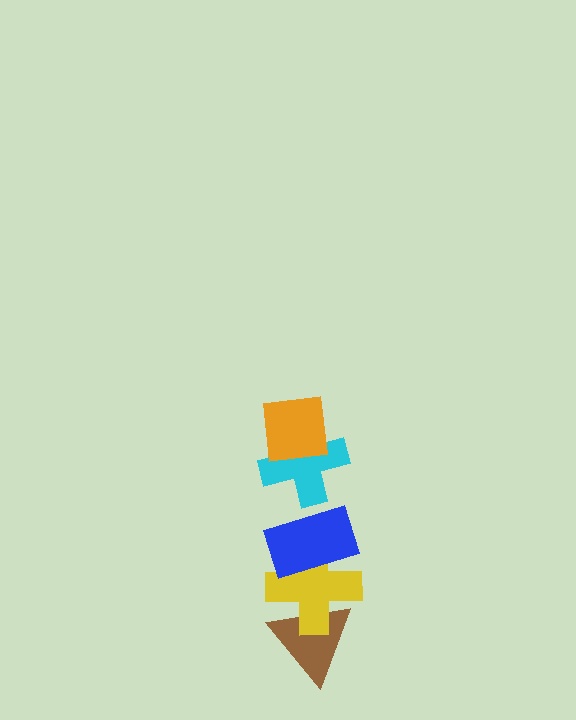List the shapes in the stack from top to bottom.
From top to bottom: the orange square, the cyan cross, the blue rectangle, the yellow cross, the brown triangle.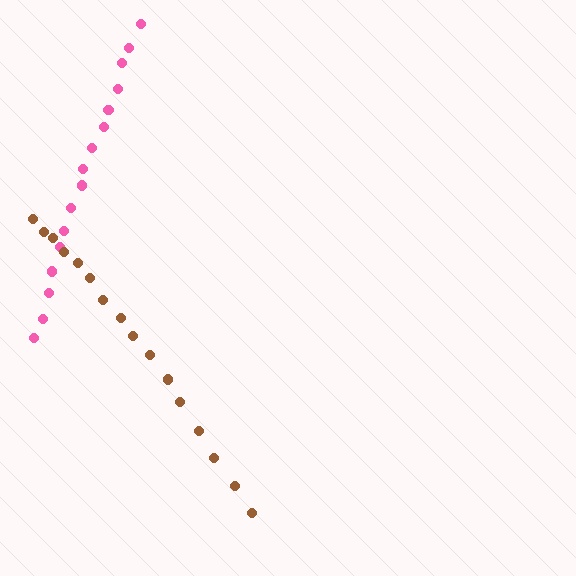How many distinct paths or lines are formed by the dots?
There are 2 distinct paths.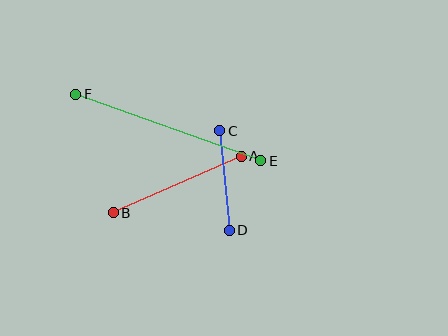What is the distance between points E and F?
The distance is approximately 197 pixels.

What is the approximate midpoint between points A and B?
The midpoint is at approximately (177, 184) pixels.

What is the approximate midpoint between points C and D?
The midpoint is at approximately (224, 181) pixels.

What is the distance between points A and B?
The distance is approximately 140 pixels.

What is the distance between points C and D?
The distance is approximately 100 pixels.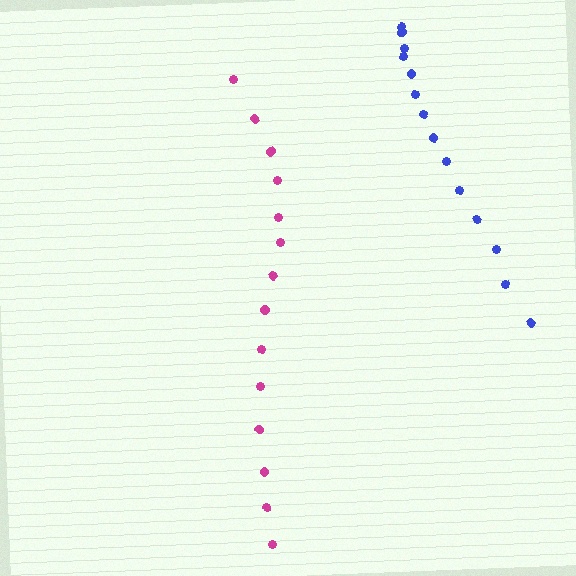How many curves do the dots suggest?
There are 2 distinct paths.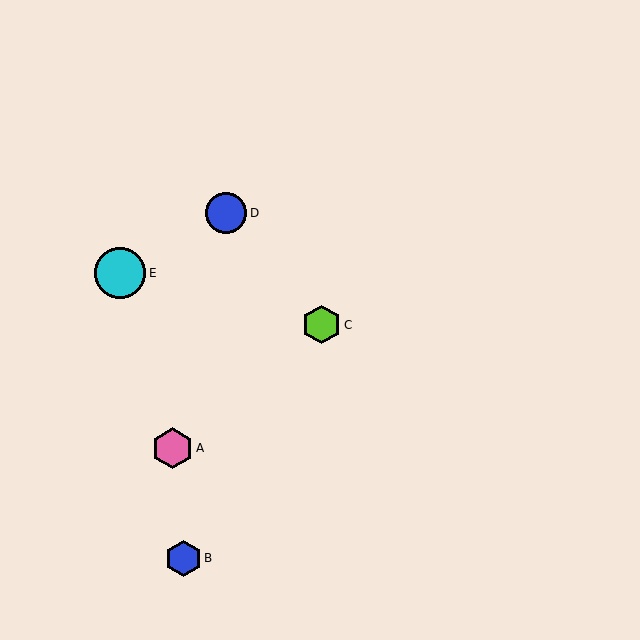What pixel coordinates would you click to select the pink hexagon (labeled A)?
Click at (172, 448) to select the pink hexagon A.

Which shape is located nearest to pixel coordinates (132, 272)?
The cyan circle (labeled E) at (120, 273) is nearest to that location.